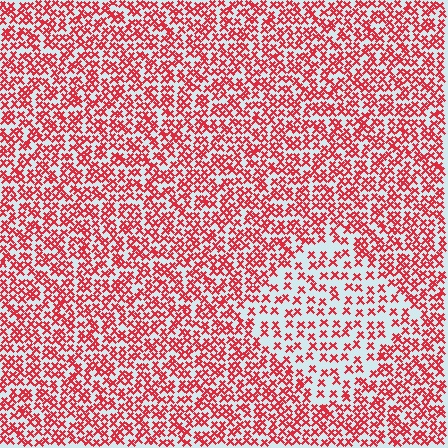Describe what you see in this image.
The image contains small red elements arranged at two different densities. A diamond-shaped region is visible where the elements are less densely packed than the surrounding area.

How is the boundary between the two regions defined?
The boundary is defined by a change in element density (approximately 2.0x ratio). All elements are the same color, size, and shape.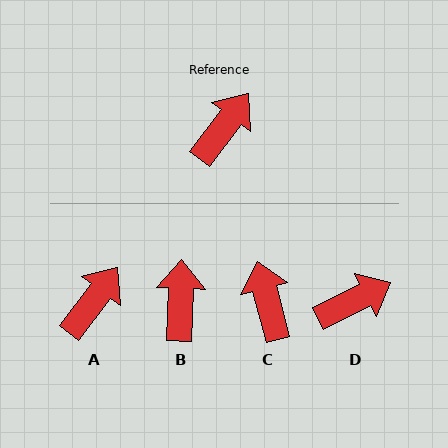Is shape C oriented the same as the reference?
No, it is off by about 51 degrees.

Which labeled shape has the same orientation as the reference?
A.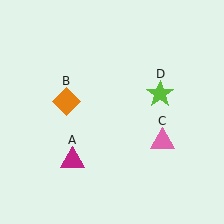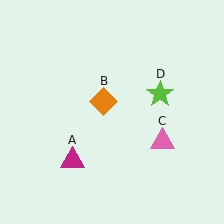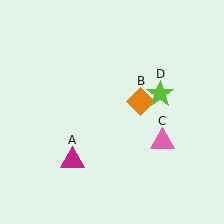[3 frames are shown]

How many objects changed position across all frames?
1 object changed position: orange diamond (object B).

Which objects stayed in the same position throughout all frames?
Magenta triangle (object A) and pink triangle (object C) and lime star (object D) remained stationary.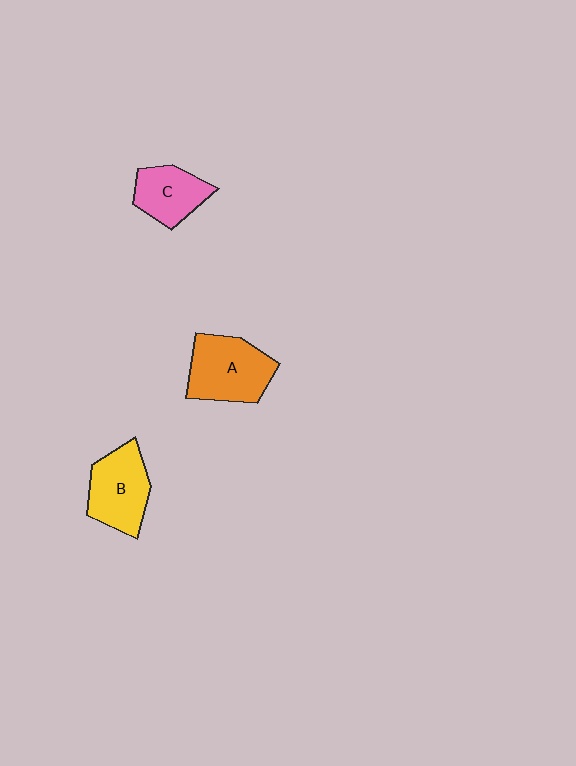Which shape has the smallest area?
Shape C (pink).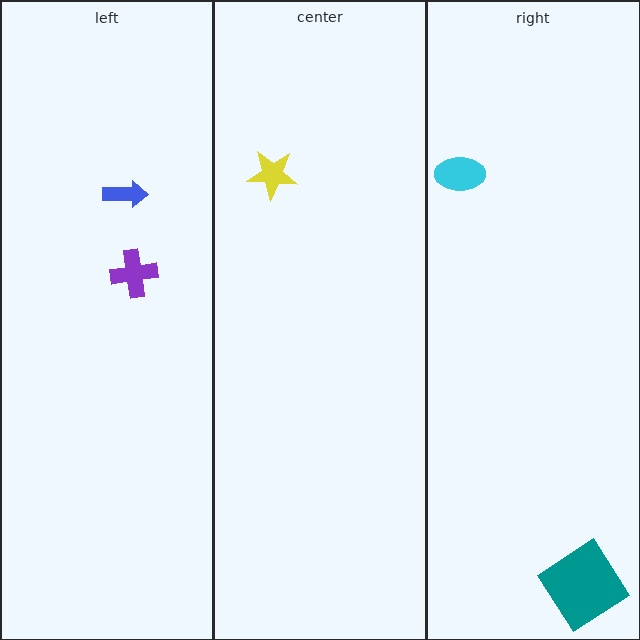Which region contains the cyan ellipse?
The right region.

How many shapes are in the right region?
2.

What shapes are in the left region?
The purple cross, the blue arrow.